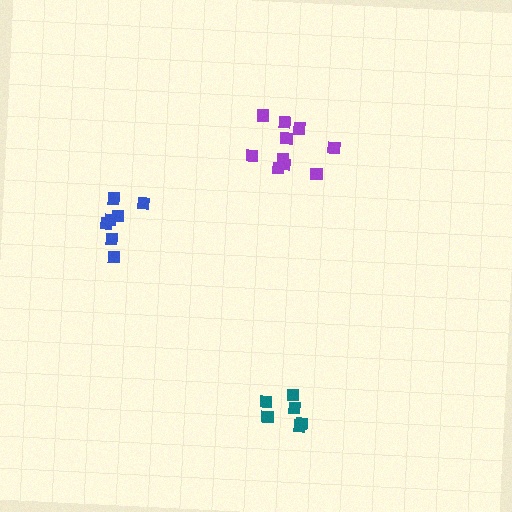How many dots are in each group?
Group 1: 7 dots, Group 2: 6 dots, Group 3: 10 dots (23 total).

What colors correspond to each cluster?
The clusters are colored: blue, teal, purple.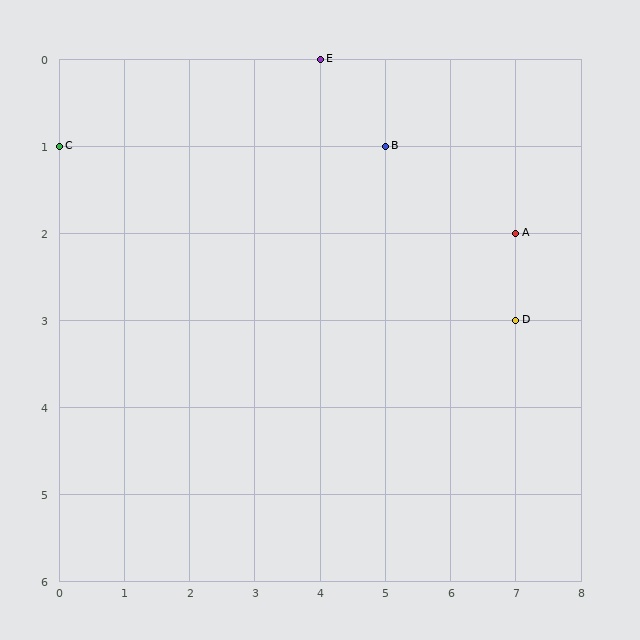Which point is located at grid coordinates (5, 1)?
Point B is at (5, 1).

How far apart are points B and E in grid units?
Points B and E are 1 column and 1 row apart (about 1.4 grid units diagonally).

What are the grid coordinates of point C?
Point C is at grid coordinates (0, 1).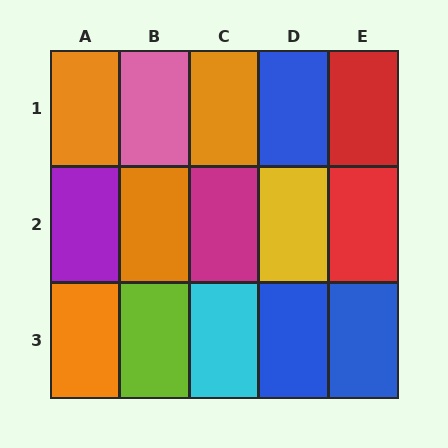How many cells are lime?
1 cell is lime.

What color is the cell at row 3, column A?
Orange.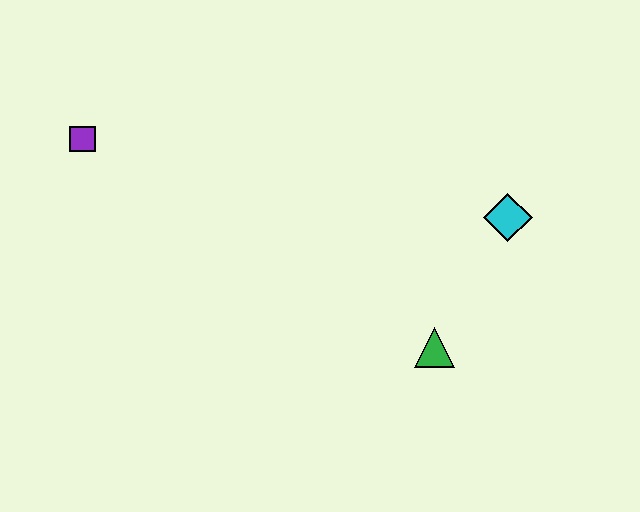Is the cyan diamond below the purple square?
Yes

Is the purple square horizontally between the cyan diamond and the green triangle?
No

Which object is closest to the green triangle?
The cyan diamond is closest to the green triangle.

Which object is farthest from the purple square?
The cyan diamond is farthest from the purple square.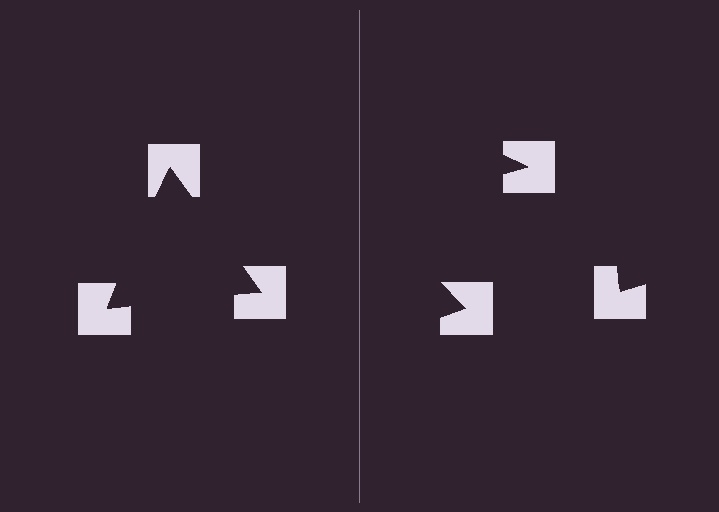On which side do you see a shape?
An illusory triangle appears on the left side. On the right side the wedge cuts are rotated, so no coherent shape forms.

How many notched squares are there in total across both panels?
6 — 3 on each side.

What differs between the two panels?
The notched squares are positioned identically on both sides; only the wedge orientations differ. On the left they align to a triangle; on the right they are misaligned.